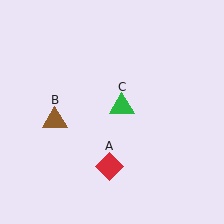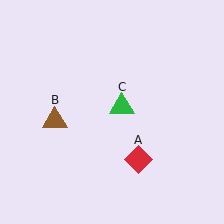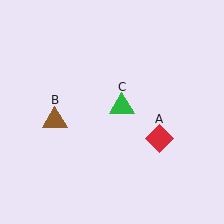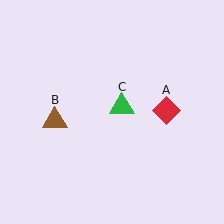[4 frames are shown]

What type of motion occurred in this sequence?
The red diamond (object A) rotated counterclockwise around the center of the scene.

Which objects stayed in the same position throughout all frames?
Brown triangle (object B) and green triangle (object C) remained stationary.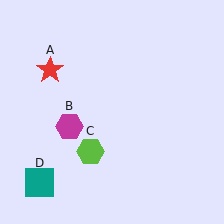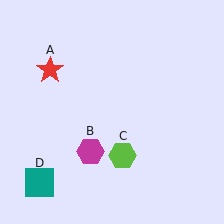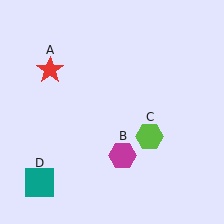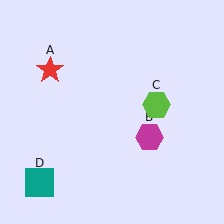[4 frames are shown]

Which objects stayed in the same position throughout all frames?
Red star (object A) and teal square (object D) remained stationary.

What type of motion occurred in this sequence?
The magenta hexagon (object B), lime hexagon (object C) rotated counterclockwise around the center of the scene.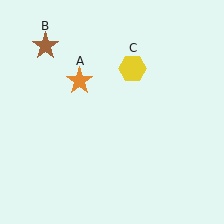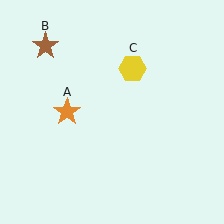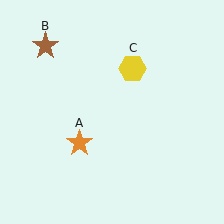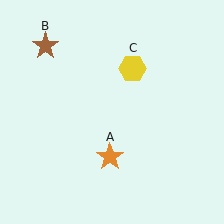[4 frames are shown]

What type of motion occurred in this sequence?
The orange star (object A) rotated counterclockwise around the center of the scene.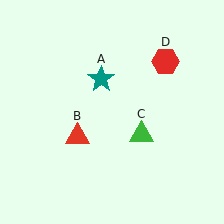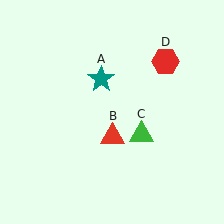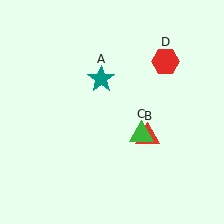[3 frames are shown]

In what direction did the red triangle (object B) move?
The red triangle (object B) moved right.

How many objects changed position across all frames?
1 object changed position: red triangle (object B).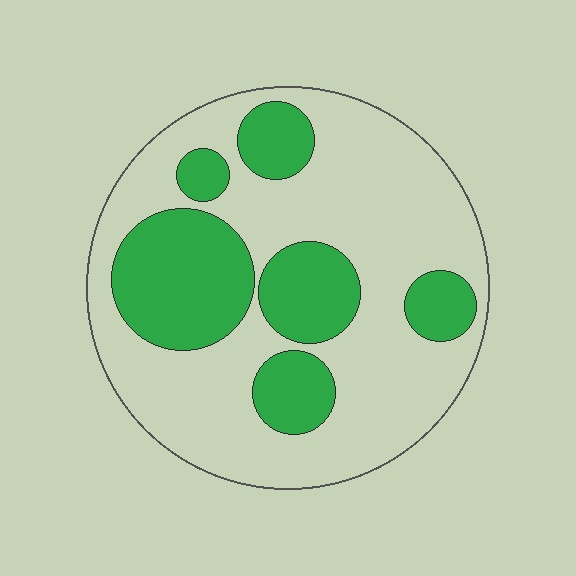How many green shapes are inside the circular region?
6.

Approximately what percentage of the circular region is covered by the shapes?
Approximately 30%.